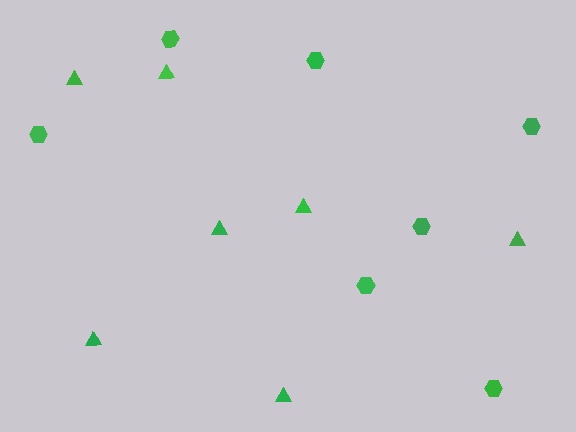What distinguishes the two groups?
There are 2 groups: one group of triangles (7) and one group of hexagons (7).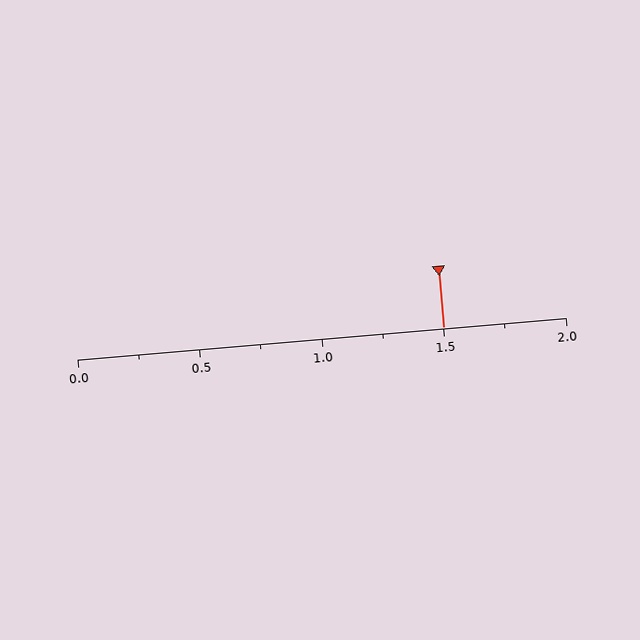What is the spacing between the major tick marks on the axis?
The major ticks are spaced 0.5 apart.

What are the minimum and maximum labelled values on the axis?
The axis runs from 0.0 to 2.0.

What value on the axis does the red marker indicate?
The marker indicates approximately 1.5.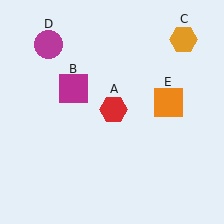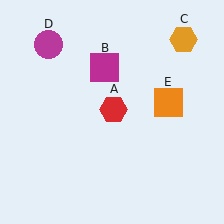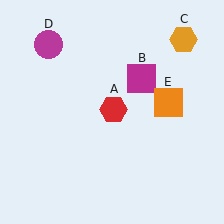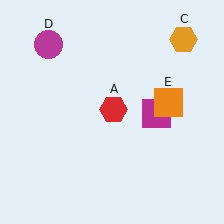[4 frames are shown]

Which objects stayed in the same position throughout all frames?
Red hexagon (object A) and orange hexagon (object C) and magenta circle (object D) and orange square (object E) remained stationary.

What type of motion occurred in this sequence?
The magenta square (object B) rotated clockwise around the center of the scene.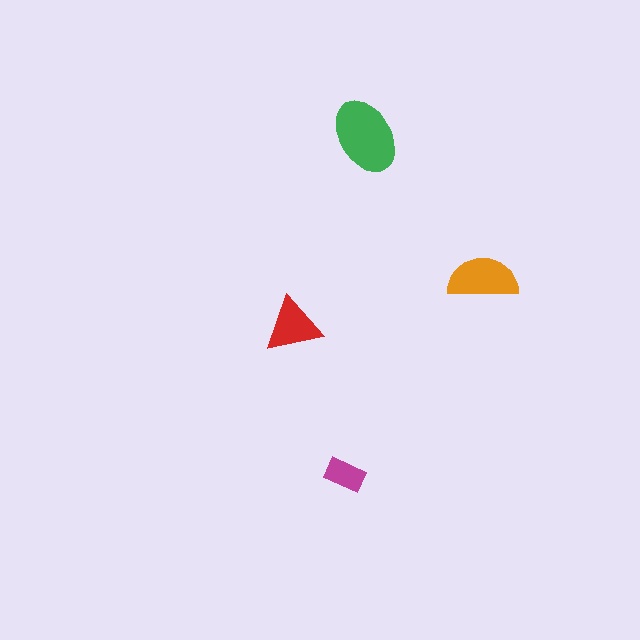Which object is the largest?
The green ellipse.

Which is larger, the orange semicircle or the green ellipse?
The green ellipse.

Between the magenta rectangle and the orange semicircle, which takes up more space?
The orange semicircle.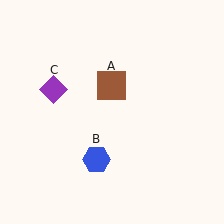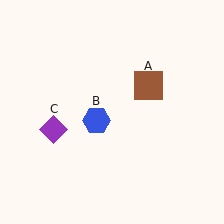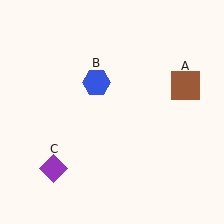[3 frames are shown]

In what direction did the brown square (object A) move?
The brown square (object A) moved right.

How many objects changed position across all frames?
3 objects changed position: brown square (object A), blue hexagon (object B), purple diamond (object C).